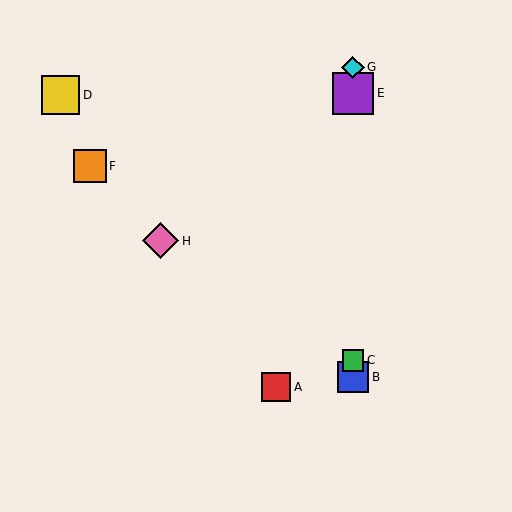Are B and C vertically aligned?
Yes, both are at x≈353.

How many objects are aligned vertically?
4 objects (B, C, E, G) are aligned vertically.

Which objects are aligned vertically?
Objects B, C, E, G are aligned vertically.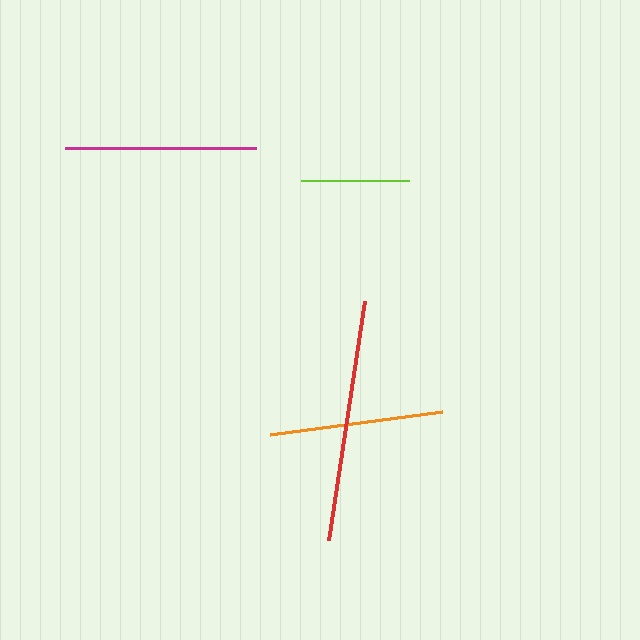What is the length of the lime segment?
The lime segment is approximately 108 pixels long.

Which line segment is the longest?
The red line is the longest at approximately 241 pixels.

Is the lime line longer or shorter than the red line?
The red line is longer than the lime line.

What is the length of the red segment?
The red segment is approximately 241 pixels long.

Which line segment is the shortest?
The lime line is the shortest at approximately 108 pixels.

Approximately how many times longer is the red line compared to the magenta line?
The red line is approximately 1.3 times the length of the magenta line.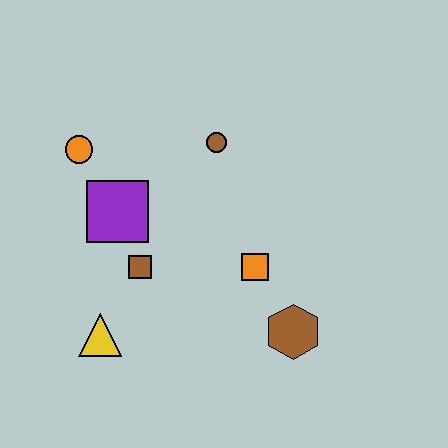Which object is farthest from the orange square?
The orange circle is farthest from the orange square.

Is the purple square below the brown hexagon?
No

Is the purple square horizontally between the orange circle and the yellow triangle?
No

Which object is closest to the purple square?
The brown square is closest to the purple square.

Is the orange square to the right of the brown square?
Yes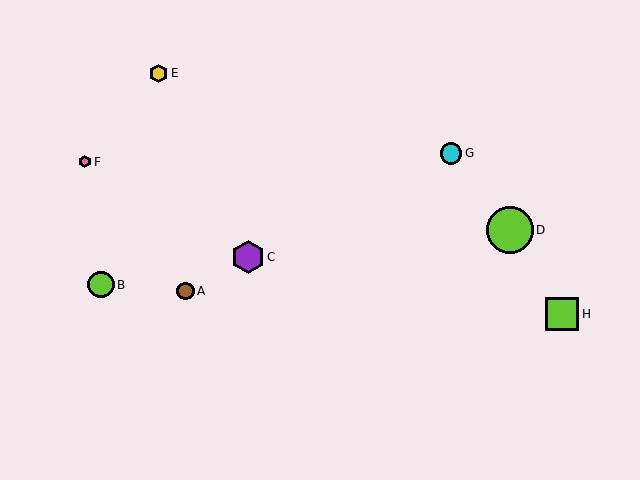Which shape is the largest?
The lime circle (labeled D) is the largest.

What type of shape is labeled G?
Shape G is a cyan circle.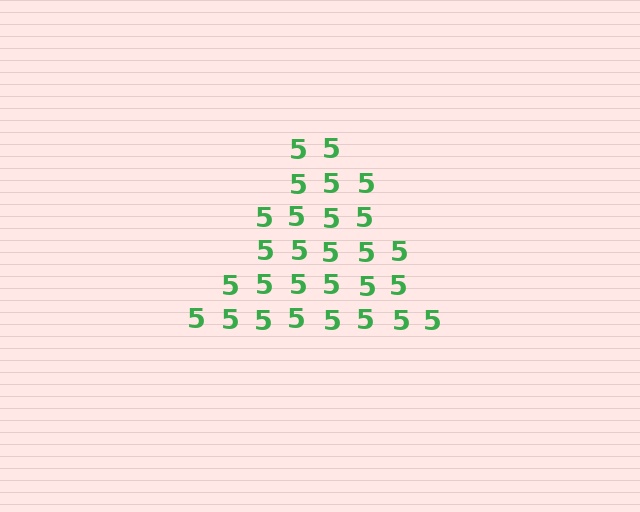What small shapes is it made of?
It is made of small digit 5's.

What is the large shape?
The large shape is a triangle.